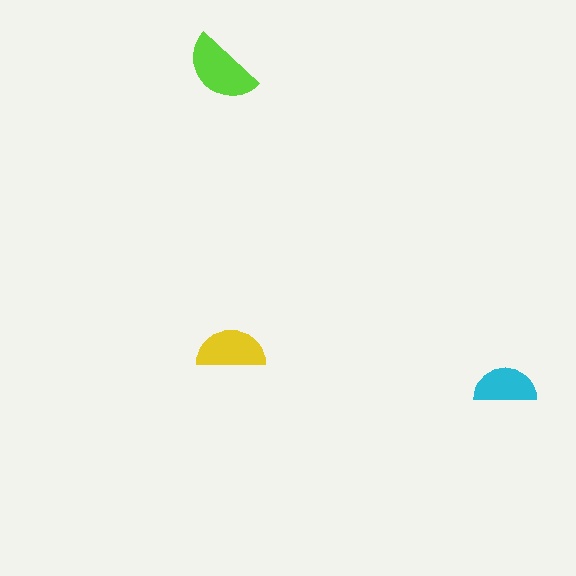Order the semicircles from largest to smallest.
the lime one, the yellow one, the cyan one.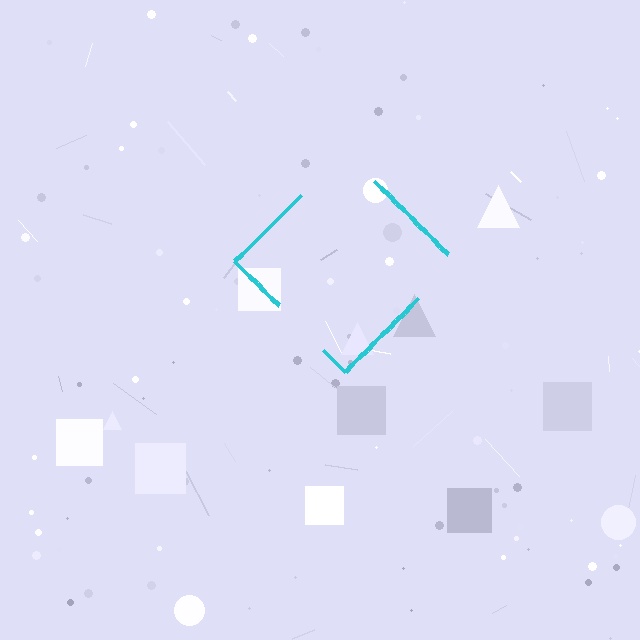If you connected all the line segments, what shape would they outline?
They would outline a diamond.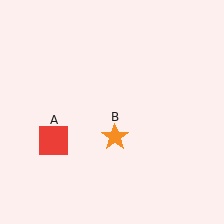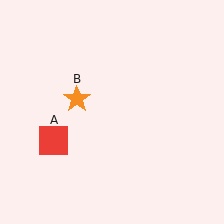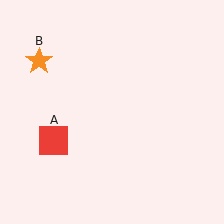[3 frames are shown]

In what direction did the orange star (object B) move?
The orange star (object B) moved up and to the left.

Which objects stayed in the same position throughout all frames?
Red square (object A) remained stationary.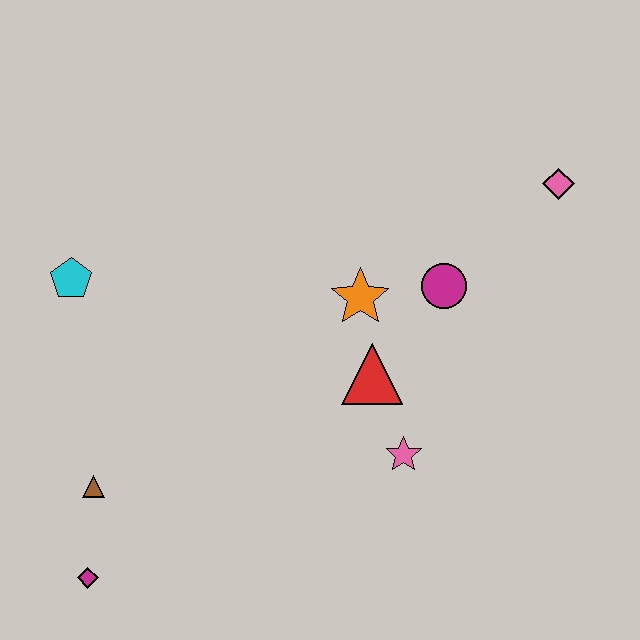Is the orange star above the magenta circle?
No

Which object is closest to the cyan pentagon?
The brown triangle is closest to the cyan pentagon.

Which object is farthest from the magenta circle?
The magenta diamond is farthest from the magenta circle.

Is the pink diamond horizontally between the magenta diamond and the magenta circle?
No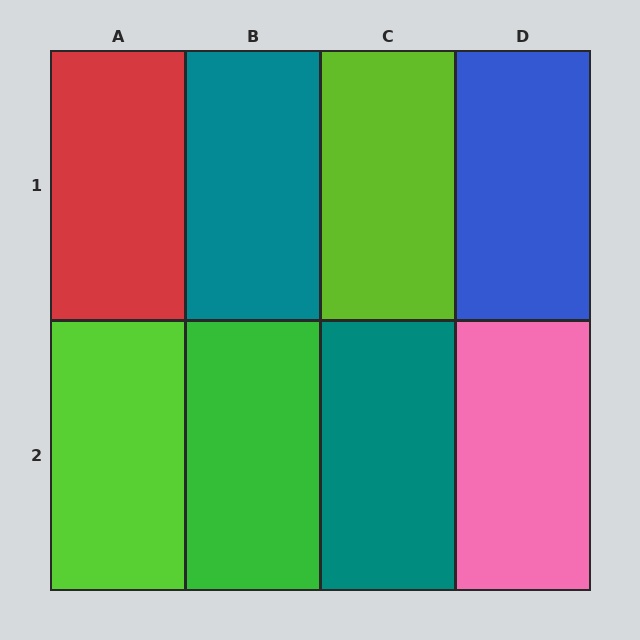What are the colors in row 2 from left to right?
Lime, green, teal, pink.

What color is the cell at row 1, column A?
Red.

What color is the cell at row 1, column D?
Blue.